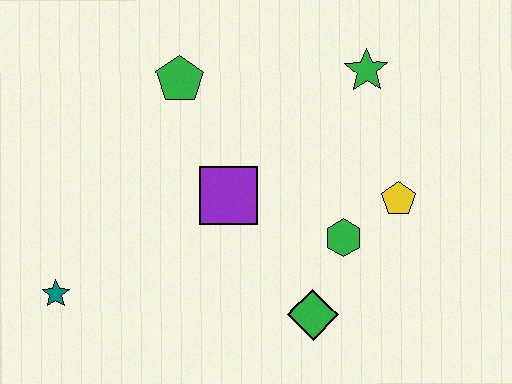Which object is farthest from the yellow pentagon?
The teal star is farthest from the yellow pentagon.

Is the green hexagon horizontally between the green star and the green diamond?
Yes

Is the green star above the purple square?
Yes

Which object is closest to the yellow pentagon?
The green hexagon is closest to the yellow pentagon.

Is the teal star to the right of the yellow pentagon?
No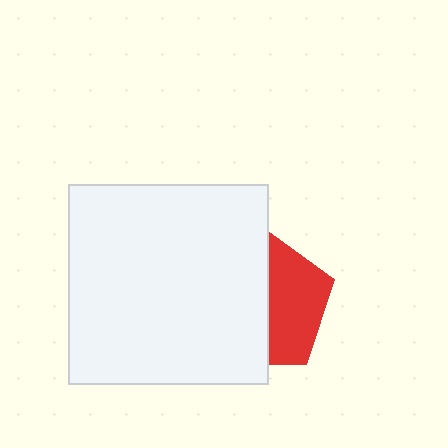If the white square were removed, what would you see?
You would see the complete red pentagon.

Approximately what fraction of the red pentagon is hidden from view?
Roughly 57% of the red pentagon is hidden behind the white square.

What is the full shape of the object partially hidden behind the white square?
The partially hidden object is a red pentagon.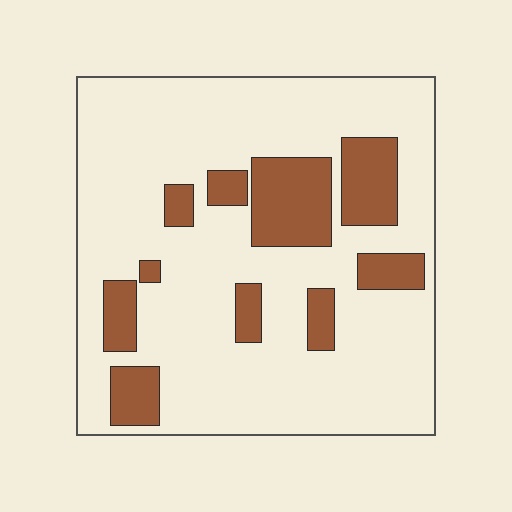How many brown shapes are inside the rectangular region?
10.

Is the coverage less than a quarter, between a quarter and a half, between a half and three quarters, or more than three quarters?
Less than a quarter.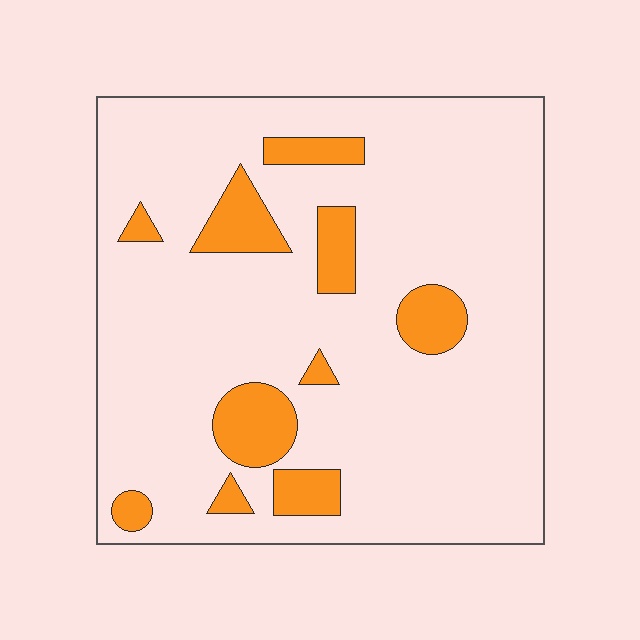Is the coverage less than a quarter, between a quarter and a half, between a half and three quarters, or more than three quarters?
Less than a quarter.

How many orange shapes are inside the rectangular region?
10.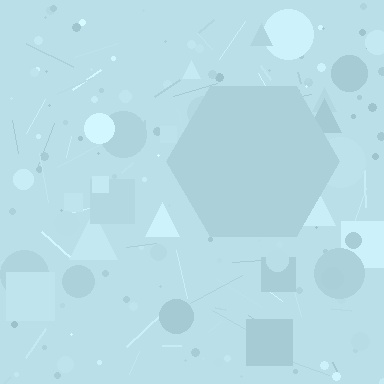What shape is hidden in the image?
A hexagon is hidden in the image.